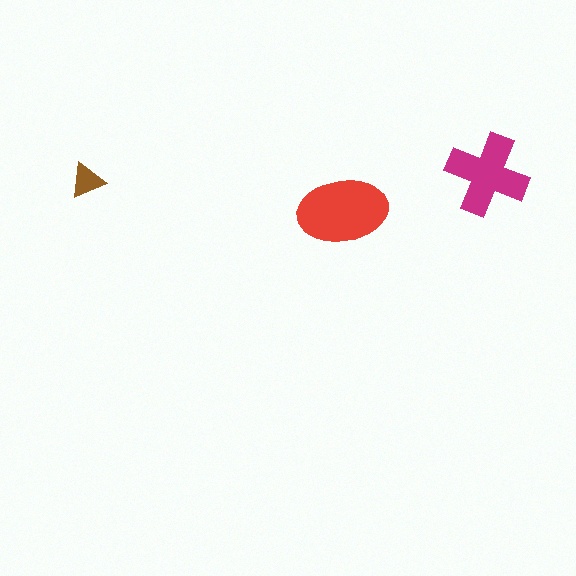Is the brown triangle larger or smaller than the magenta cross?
Smaller.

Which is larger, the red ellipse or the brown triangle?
The red ellipse.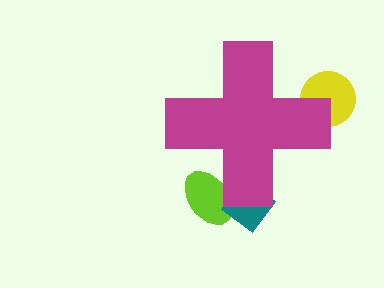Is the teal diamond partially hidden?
Yes, the teal diamond is partially hidden behind the magenta cross.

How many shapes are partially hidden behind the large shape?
3 shapes are partially hidden.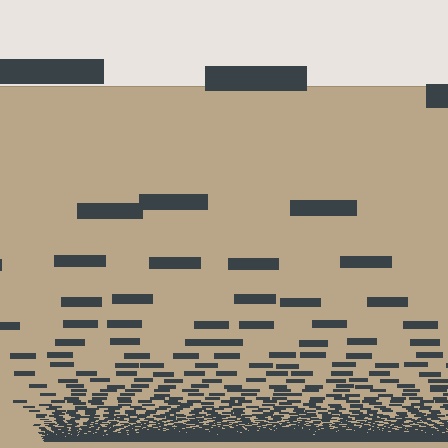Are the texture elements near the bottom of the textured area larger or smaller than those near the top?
Smaller. The gradient is inverted — elements near the bottom are smaller and denser.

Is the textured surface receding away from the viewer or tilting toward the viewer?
The surface appears to tilt toward the viewer. Texture elements get larger and sparser toward the top.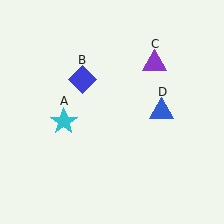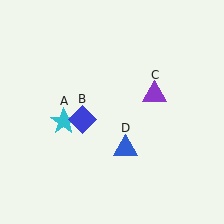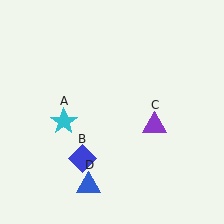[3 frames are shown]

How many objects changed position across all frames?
3 objects changed position: blue diamond (object B), purple triangle (object C), blue triangle (object D).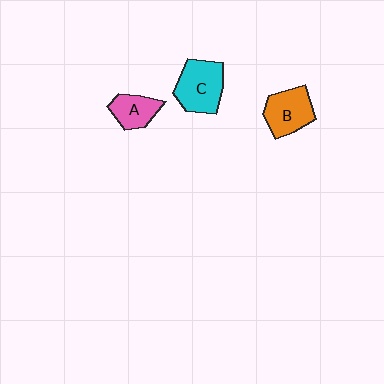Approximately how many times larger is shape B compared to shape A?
Approximately 1.4 times.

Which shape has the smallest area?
Shape A (pink).